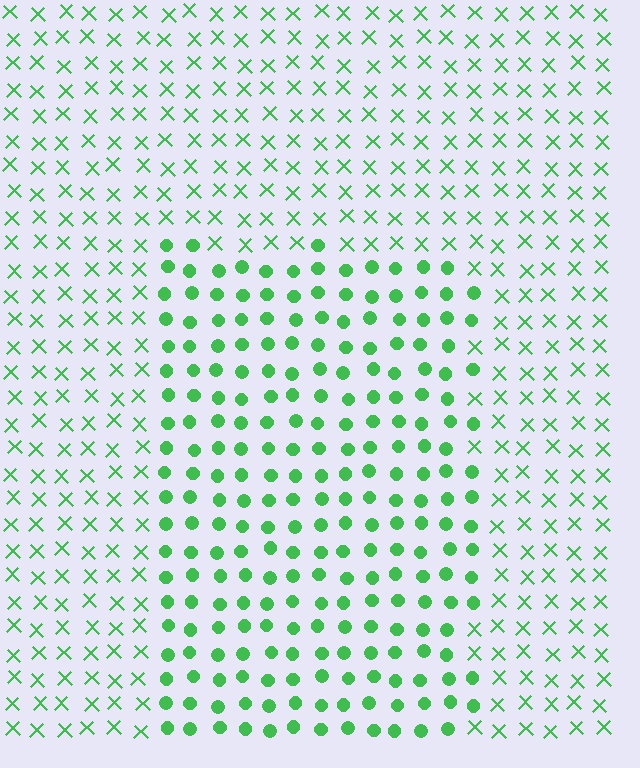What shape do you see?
I see a rectangle.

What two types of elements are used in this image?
The image uses circles inside the rectangle region and X marks outside it.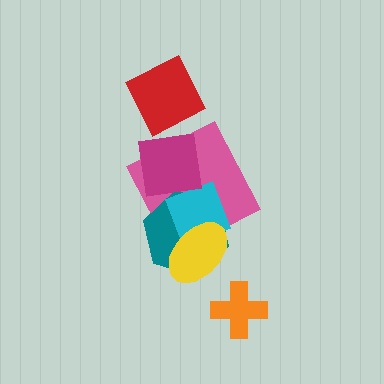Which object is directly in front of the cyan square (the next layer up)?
The magenta square is directly in front of the cyan square.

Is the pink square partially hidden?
Yes, it is partially covered by another shape.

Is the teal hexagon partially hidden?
Yes, it is partially covered by another shape.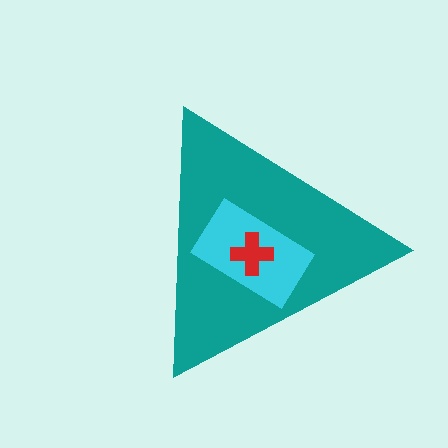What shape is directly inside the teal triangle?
The cyan rectangle.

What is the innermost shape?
The red cross.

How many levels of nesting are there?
3.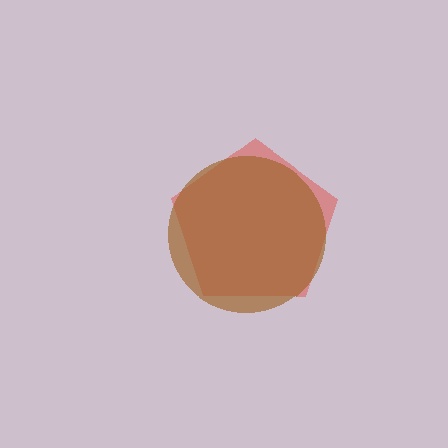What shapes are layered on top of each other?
The layered shapes are: a red pentagon, a brown circle.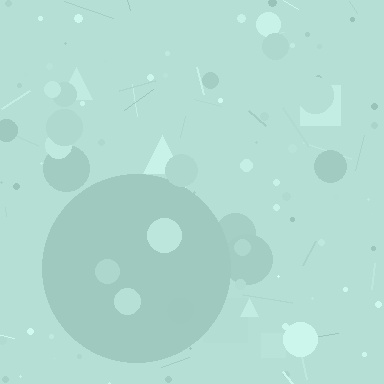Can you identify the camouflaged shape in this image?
The camouflaged shape is a circle.